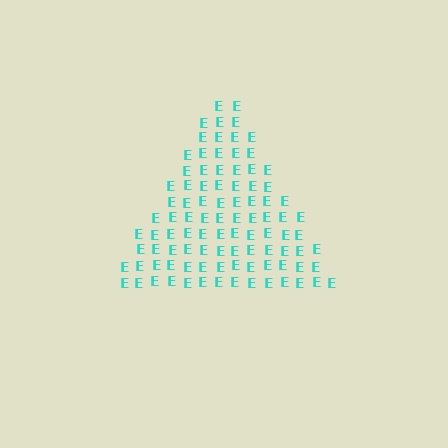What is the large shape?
The large shape is a triangle.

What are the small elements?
The small elements are letter E's.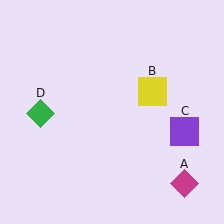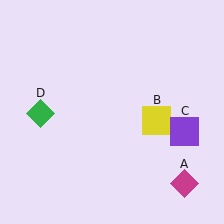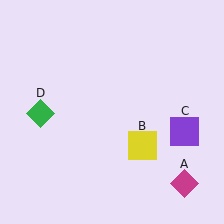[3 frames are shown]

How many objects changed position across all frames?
1 object changed position: yellow square (object B).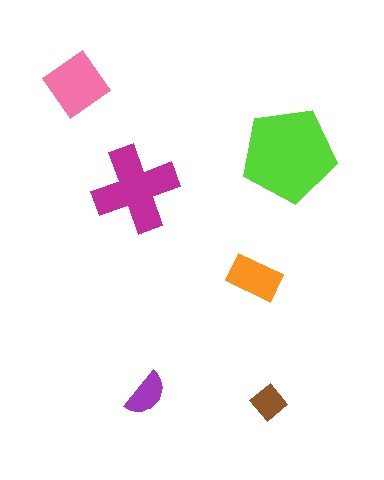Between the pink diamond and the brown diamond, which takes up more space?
The pink diamond.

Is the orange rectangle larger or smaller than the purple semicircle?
Larger.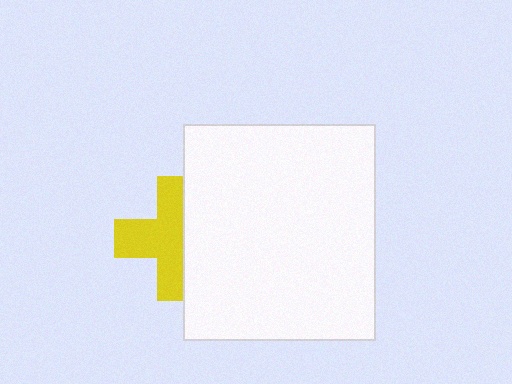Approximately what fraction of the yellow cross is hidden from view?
Roughly 39% of the yellow cross is hidden behind the white rectangle.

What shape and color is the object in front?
The object in front is a white rectangle.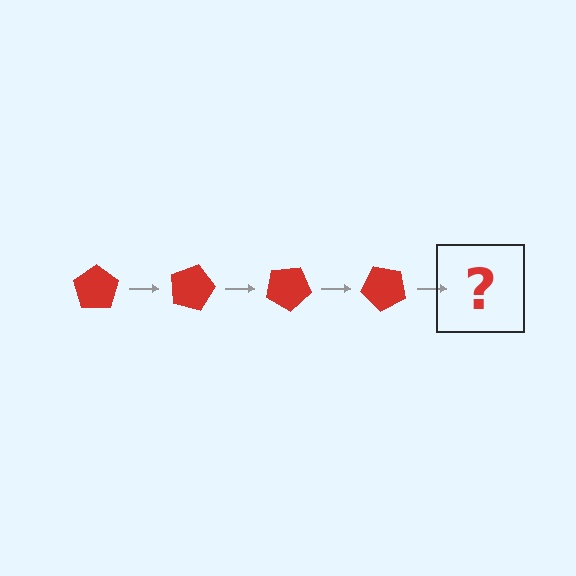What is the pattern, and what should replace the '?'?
The pattern is that the pentagon rotates 15 degrees each step. The '?' should be a red pentagon rotated 60 degrees.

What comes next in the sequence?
The next element should be a red pentagon rotated 60 degrees.